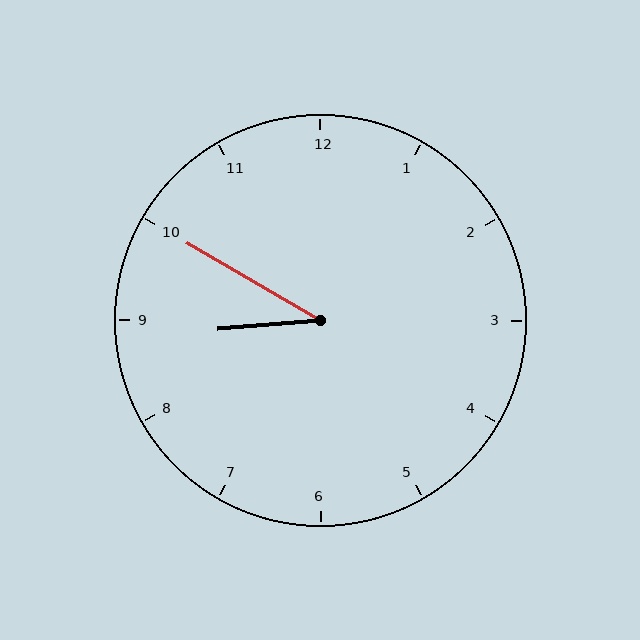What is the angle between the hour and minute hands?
Approximately 35 degrees.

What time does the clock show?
8:50.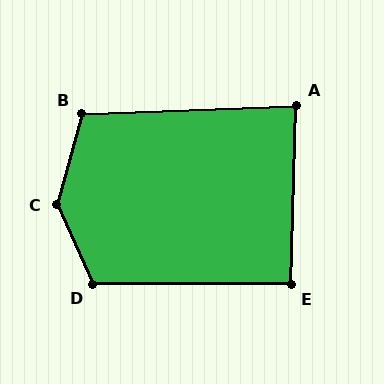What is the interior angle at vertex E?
Approximately 92 degrees (approximately right).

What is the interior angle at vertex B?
Approximately 107 degrees (obtuse).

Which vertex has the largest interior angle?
C, at approximately 141 degrees.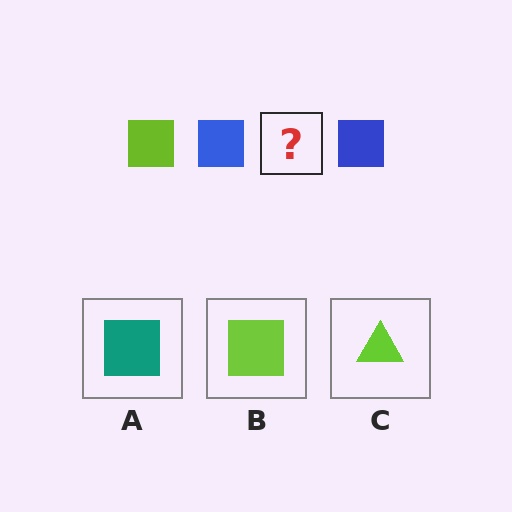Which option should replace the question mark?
Option B.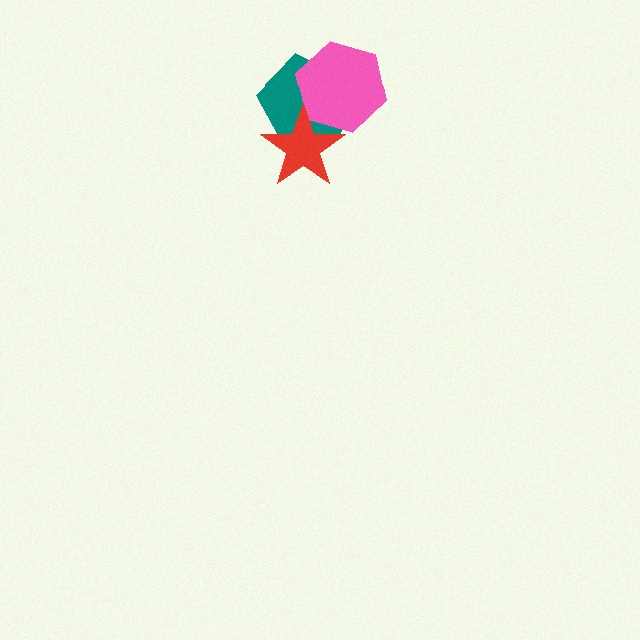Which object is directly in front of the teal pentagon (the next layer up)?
The pink hexagon is directly in front of the teal pentagon.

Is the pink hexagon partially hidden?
Yes, it is partially covered by another shape.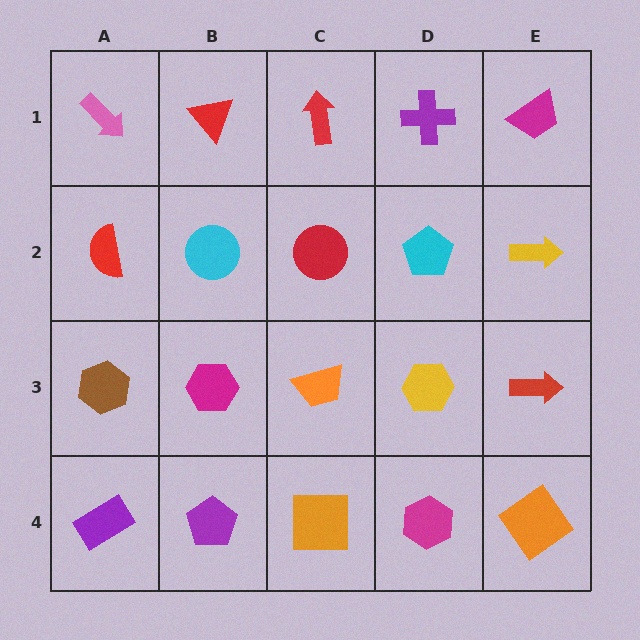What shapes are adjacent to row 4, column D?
A yellow hexagon (row 3, column D), an orange square (row 4, column C), an orange diamond (row 4, column E).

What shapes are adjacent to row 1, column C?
A red circle (row 2, column C), a red triangle (row 1, column B), a purple cross (row 1, column D).